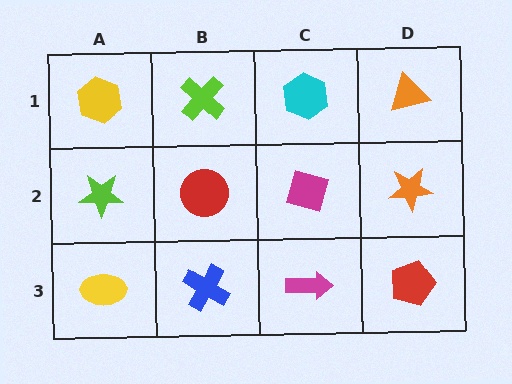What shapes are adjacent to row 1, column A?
A lime star (row 2, column A), a lime cross (row 1, column B).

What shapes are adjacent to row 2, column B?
A lime cross (row 1, column B), a blue cross (row 3, column B), a lime star (row 2, column A), a magenta diamond (row 2, column C).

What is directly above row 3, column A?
A lime star.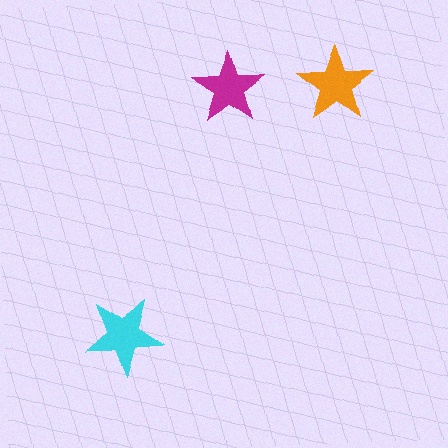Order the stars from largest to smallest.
the cyan one, the orange one, the magenta one.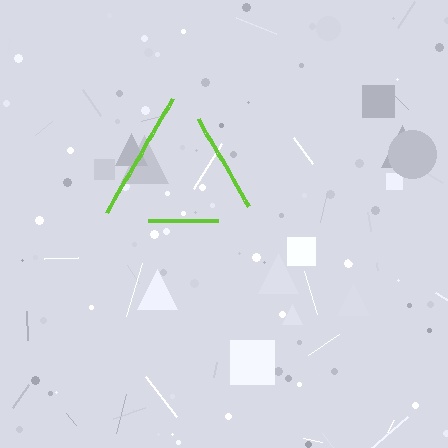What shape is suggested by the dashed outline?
The dashed outline suggests a triangle.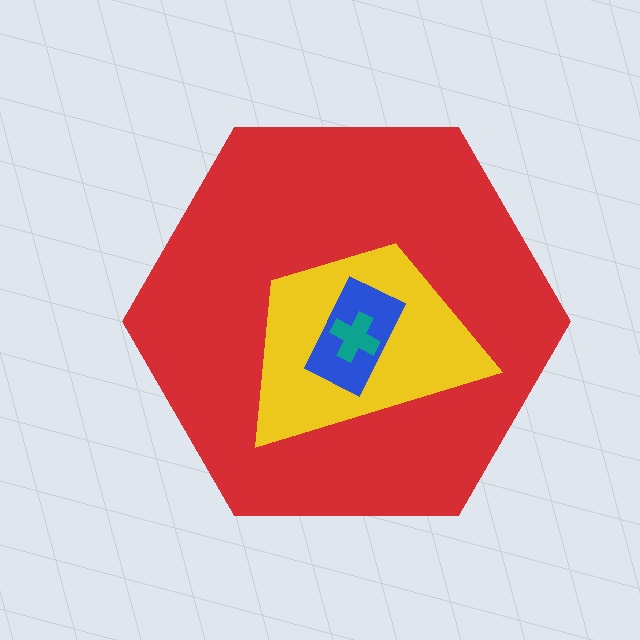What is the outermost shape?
The red hexagon.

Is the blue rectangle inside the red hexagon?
Yes.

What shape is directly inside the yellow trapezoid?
The blue rectangle.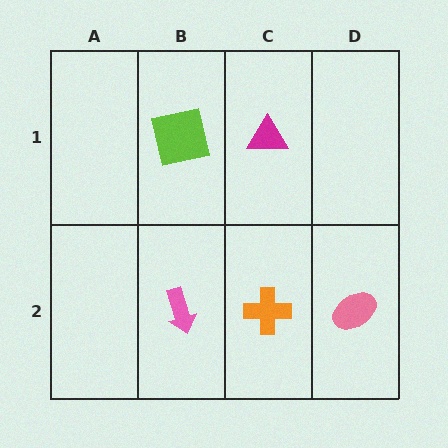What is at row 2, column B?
A pink arrow.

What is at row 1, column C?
A magenta triangle.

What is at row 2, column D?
A pink ellipse.